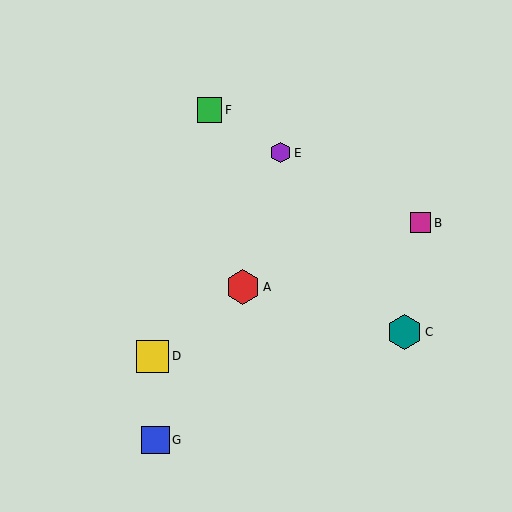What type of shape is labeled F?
Shape F is a green square.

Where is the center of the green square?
The center of the green square is at (209, 110).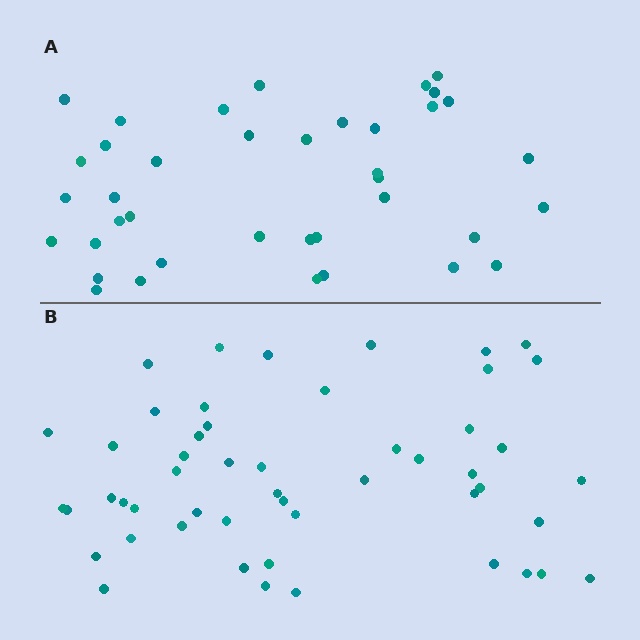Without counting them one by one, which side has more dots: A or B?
Region B (the bottom region) has more dots.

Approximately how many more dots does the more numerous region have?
Region B has roughly 12 or so more dots than region A.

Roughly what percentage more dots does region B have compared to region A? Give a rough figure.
About 30% more.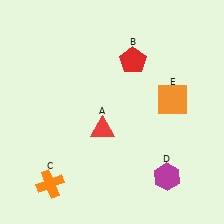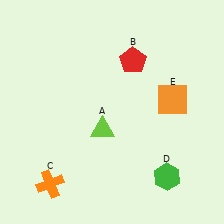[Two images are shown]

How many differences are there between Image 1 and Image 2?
There are 2 differences between the two images.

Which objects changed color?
A changed from red to lime. D changed from magenta to green.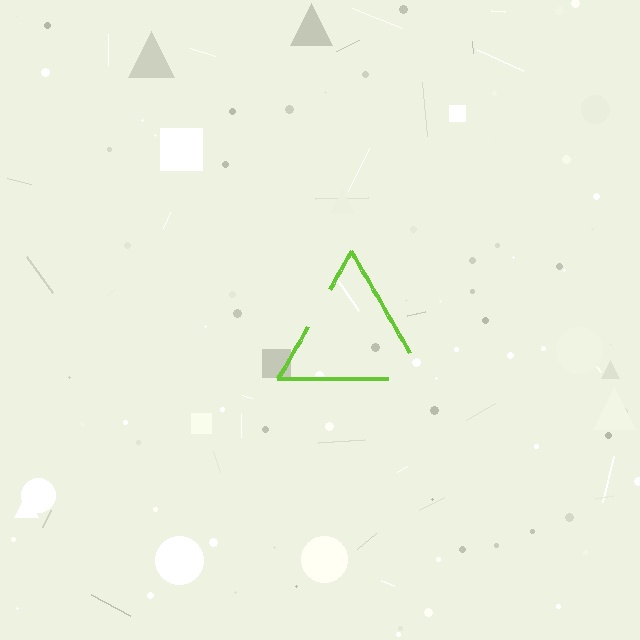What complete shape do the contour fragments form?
The contour fragments form a triangle.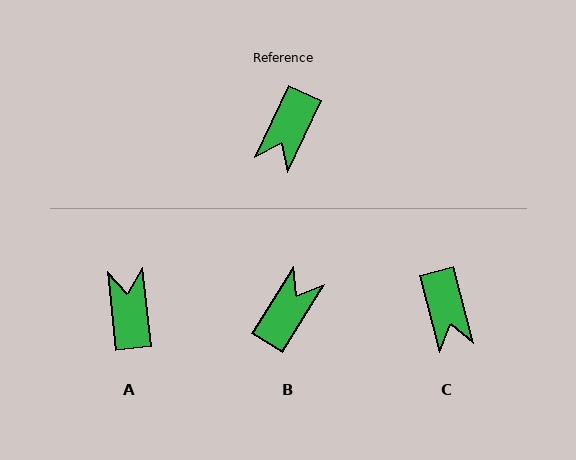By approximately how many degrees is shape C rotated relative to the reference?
Approximately 40 degrees counter-clockwise.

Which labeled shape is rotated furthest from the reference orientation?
B, about 173 degrees away.